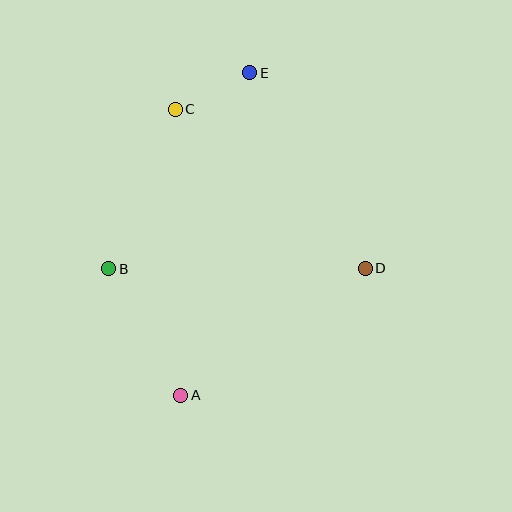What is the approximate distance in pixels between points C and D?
The distance between C and D is approximately 248 pixels.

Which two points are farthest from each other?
Points A and E are farthest from each other.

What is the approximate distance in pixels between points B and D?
The distance between B and D is approximately 257 pixels.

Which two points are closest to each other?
Points C and E are closest to each other.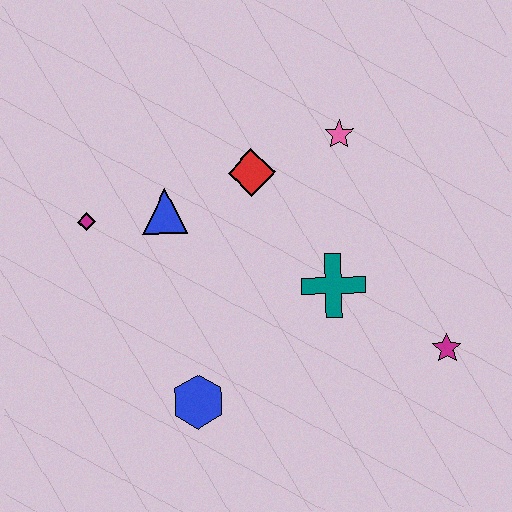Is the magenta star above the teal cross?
No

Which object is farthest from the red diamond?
The magenta star is farthest from the red diamond.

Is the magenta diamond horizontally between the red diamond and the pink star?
No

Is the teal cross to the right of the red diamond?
Yes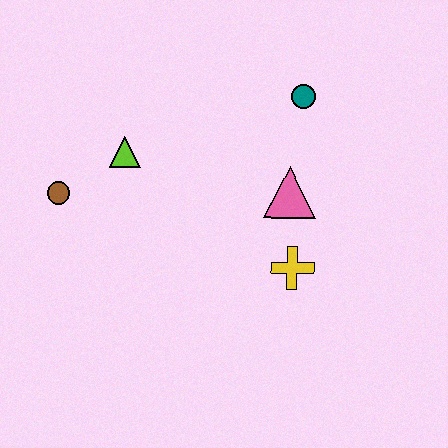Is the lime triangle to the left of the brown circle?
No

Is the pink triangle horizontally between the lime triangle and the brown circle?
No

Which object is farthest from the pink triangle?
The brown circle is farthest from the pink triangle.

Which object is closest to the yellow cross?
The pink triangle is closest to the yellow cross.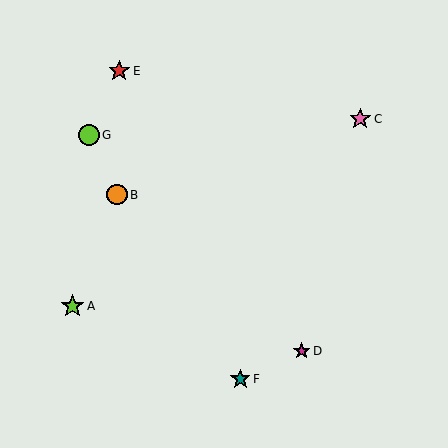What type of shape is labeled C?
Shape C is a pink star.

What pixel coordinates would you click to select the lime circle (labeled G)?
Click at (89, 135) to select the lime circle G.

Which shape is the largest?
The lime star (labeled A) is the largest.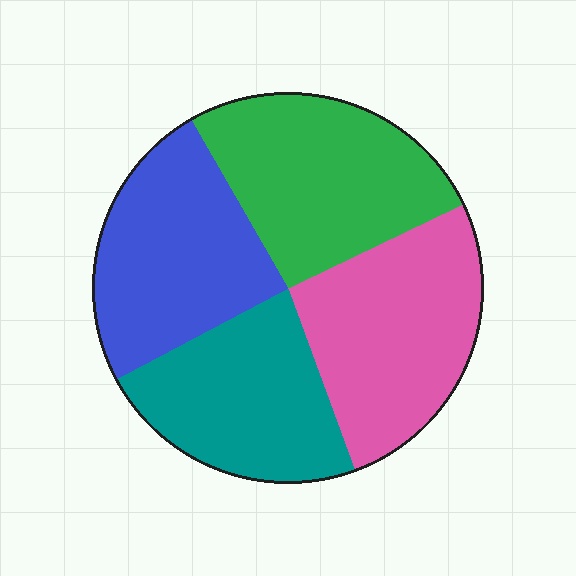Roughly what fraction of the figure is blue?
Blue covers around 25% of the figure.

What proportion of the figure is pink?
Pink takes up between a sixth and a third of the figure.